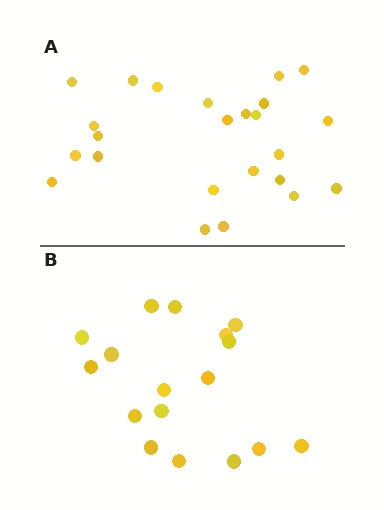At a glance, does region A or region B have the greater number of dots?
Region A (the top region) has more dots.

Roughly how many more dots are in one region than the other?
Region A has roughly 8 or so more dots than region B.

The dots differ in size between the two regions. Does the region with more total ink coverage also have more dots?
No. Region B has more total ink coverage because its dots are larger, but region A actually contains more individual dots. Total area can be misleading — the number of items is what matters here.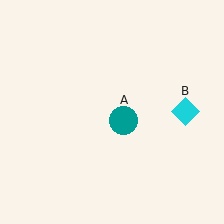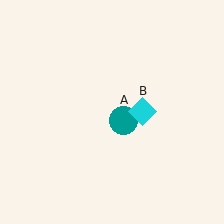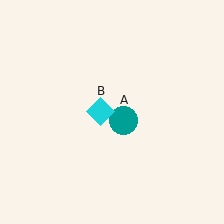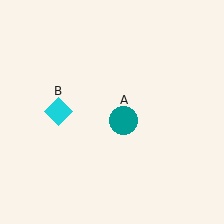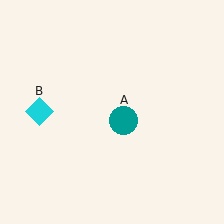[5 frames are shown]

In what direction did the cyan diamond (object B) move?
The cyan diamond (object B) moved left.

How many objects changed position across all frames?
1 object changed position: cyan diamond (object B).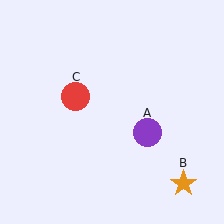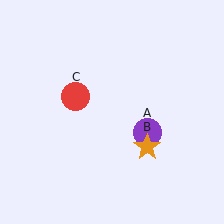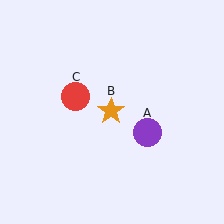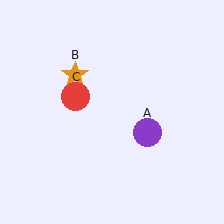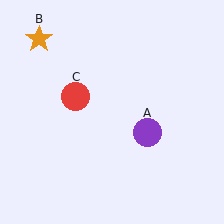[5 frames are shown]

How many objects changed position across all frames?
1 object changed position: orange star (object B).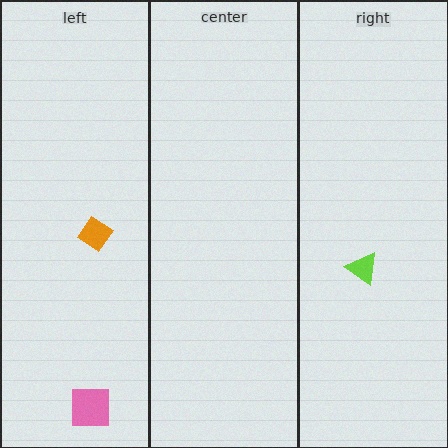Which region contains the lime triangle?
The right region.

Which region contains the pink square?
The left region.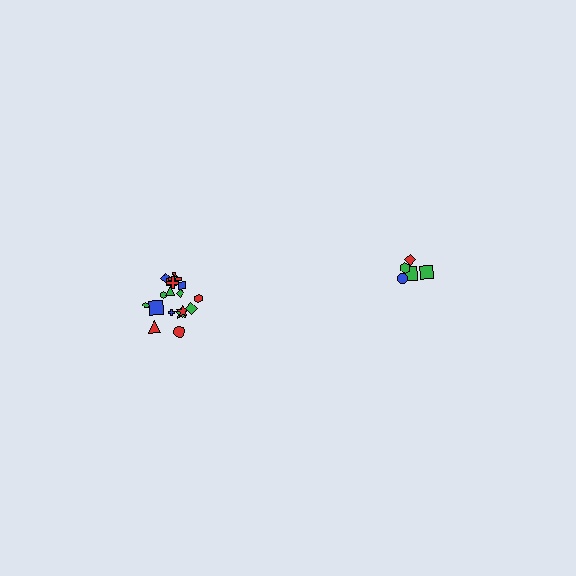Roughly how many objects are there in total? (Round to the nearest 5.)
Roughly 25 objects in total.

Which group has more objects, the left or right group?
The left group.